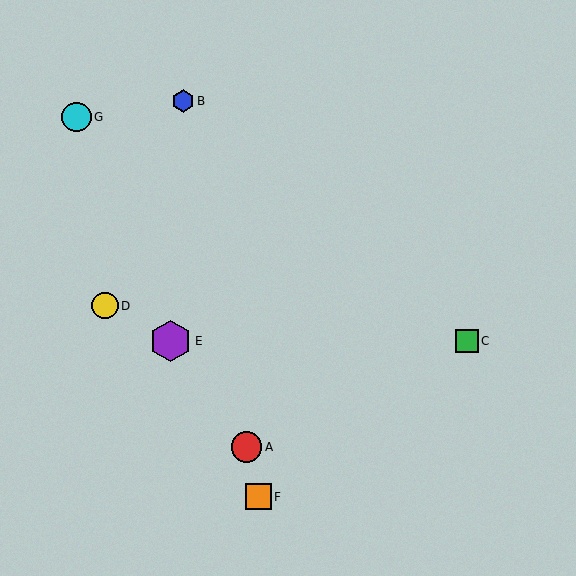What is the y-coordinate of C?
Object C is at y≈341.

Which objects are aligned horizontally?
Objects C, E are aligned horizontally.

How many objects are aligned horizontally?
2 objects (C, E) are aligned horizontally.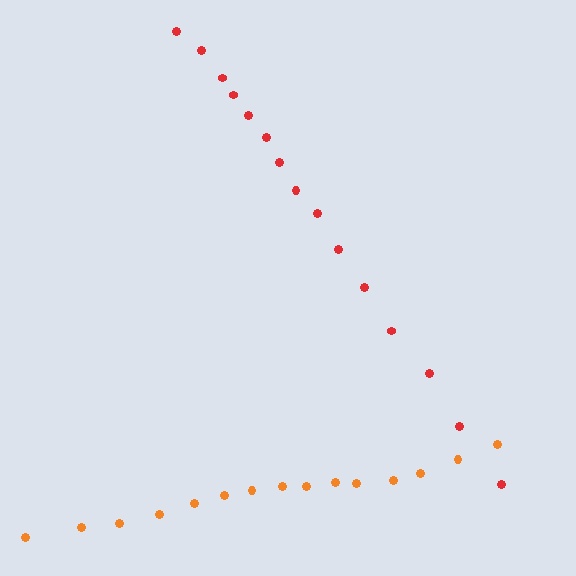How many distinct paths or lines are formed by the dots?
There are 2 distinct paths.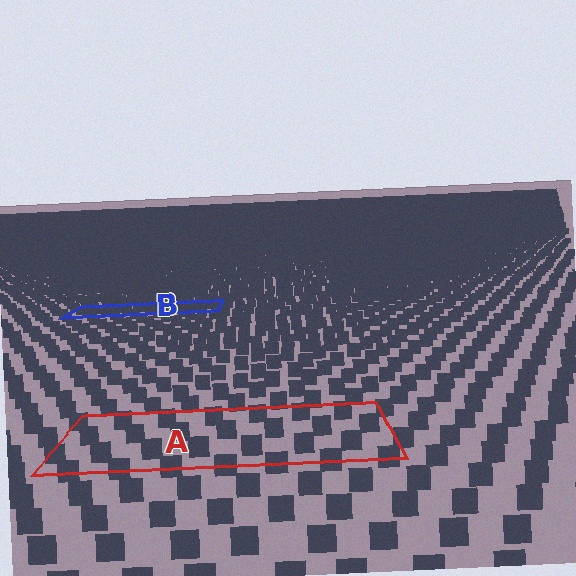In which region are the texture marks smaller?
The texture marks are smaller in region B, because it is farther away.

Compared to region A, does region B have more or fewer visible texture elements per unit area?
Region B has more texture elements per unit area — they are packed more densely because it is farther away.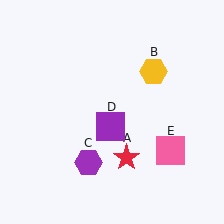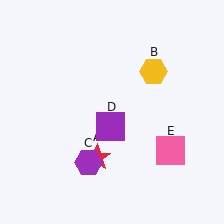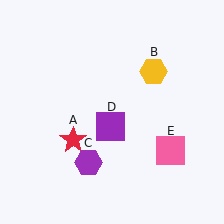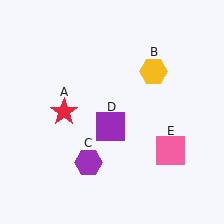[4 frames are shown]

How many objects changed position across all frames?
1 object changed position: red star (object A).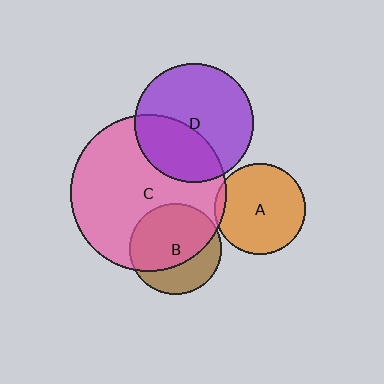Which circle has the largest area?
Circle C (pink).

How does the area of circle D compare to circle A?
Approximately 1.7 times.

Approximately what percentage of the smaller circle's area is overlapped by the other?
Approximately 5%.